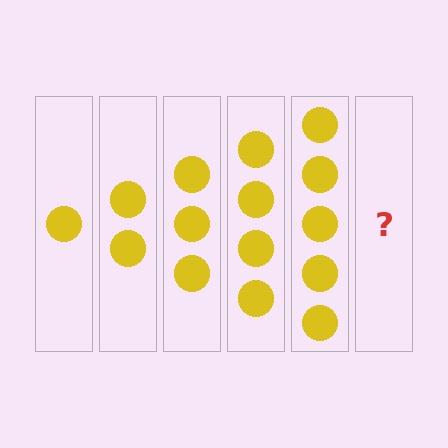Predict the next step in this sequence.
The next step is 6 circles.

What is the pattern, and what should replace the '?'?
The pattern is that each step adds one more circle. The '?' should be 6 circles.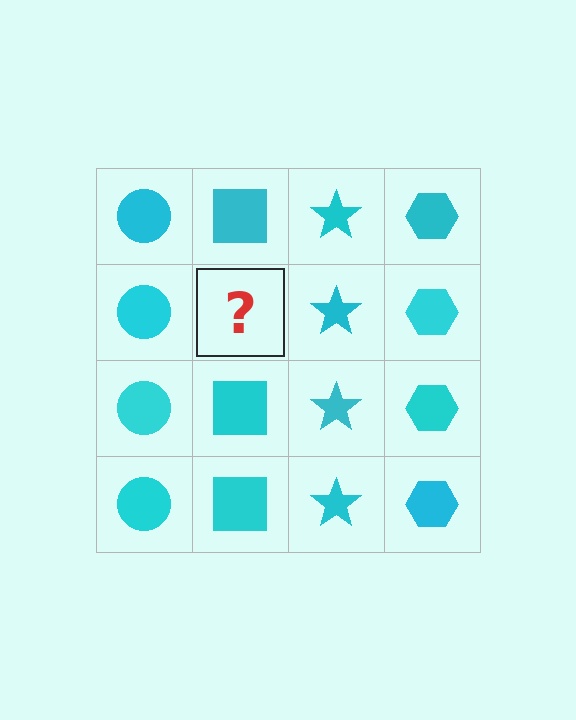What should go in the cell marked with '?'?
The missing cell should contain a cyan square.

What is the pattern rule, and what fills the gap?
The rule is that each column has a consistent shape. The gap should be filled with a cyan square.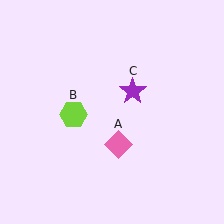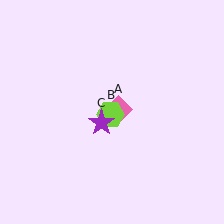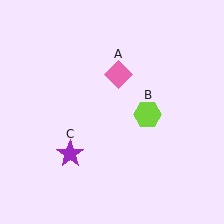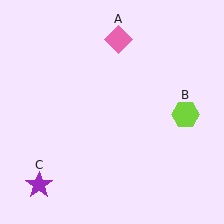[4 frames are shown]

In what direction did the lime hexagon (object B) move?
The lime hexagon (object B) moved right.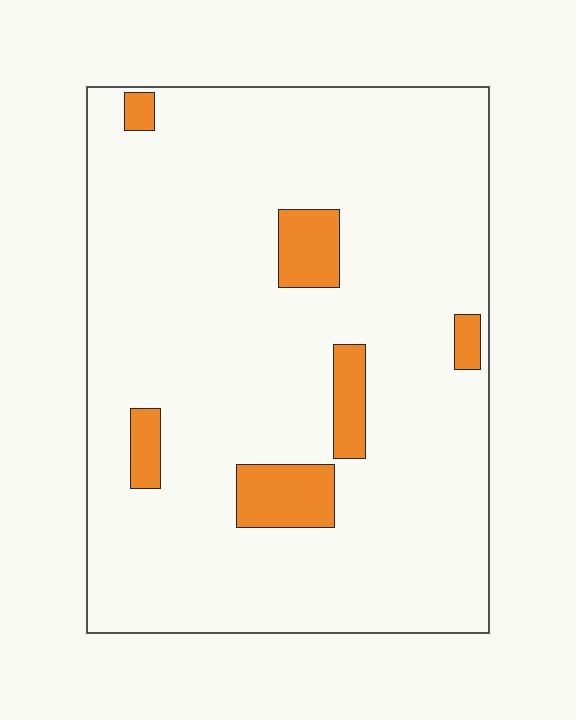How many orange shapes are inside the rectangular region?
6.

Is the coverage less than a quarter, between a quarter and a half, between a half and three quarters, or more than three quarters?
Less than a quarter.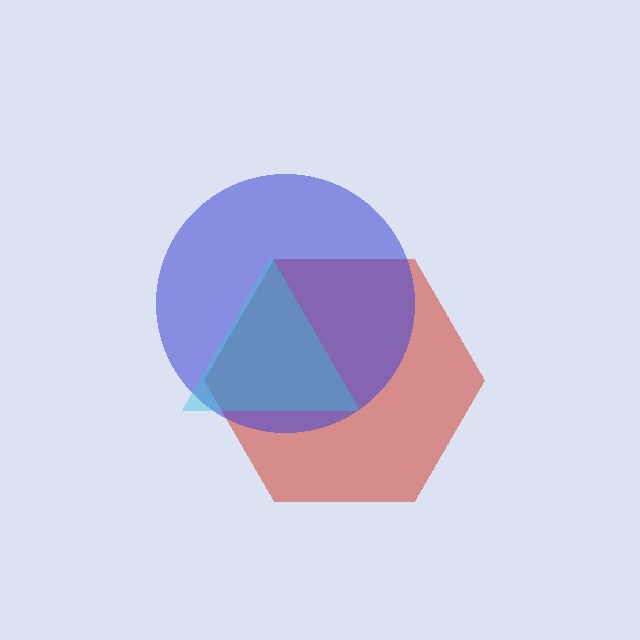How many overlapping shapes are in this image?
There are 3 overlapping shapes in the image.